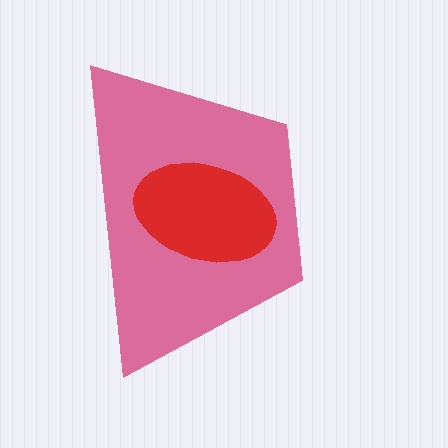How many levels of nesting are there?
2.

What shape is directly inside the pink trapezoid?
The red ellipse.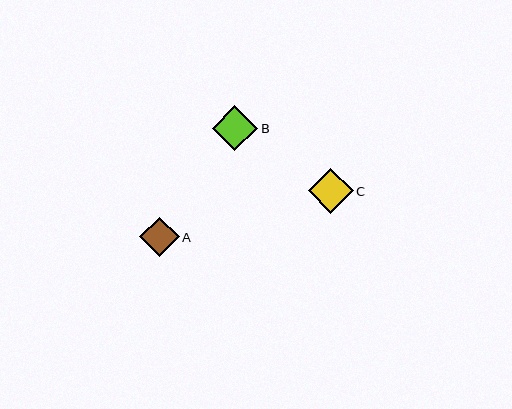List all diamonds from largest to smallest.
From largest to smallest: B, C, A.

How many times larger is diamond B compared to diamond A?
Diamond B is approximately 1.1 times the size of diamond A.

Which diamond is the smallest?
Diamond A is the smallest with a size of approximately 40 pixels.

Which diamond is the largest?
Diamond B is the largest with a size of approximately 45 pixels.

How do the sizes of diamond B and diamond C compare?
Diamond B and diamond C are approximately the same size.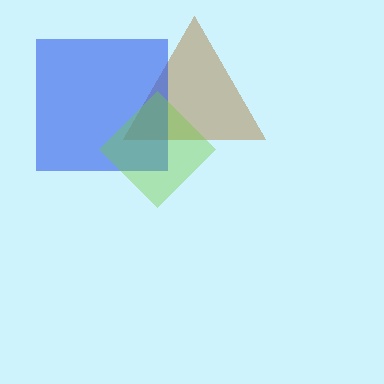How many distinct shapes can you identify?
There are 3 distinct shapes: a brown triangle, a blue square, a lime diamond.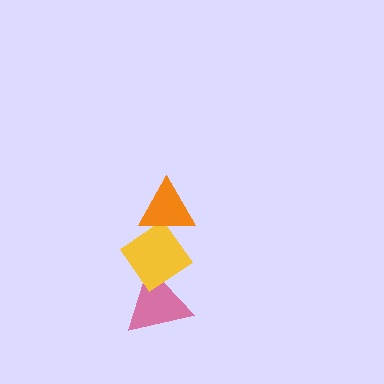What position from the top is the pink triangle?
The pink triangle is 3rd from the top.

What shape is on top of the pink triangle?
The yellow diamond is on top of the pink triangle.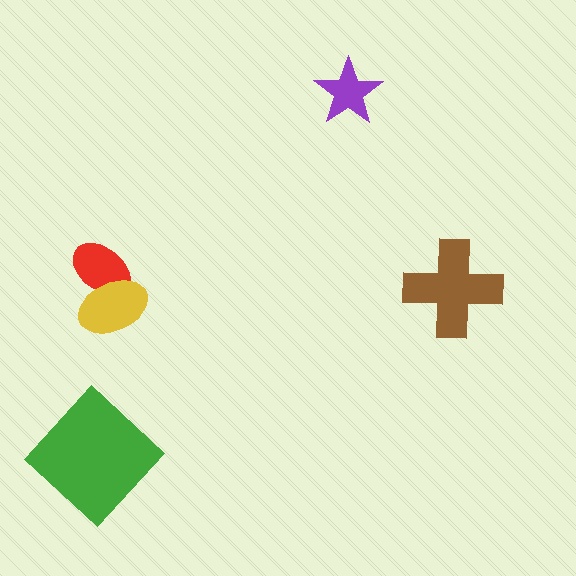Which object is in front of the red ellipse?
The yellow ellipse is in front of the red ellipse.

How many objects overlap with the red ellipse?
1 object overlaps with the red ellipse.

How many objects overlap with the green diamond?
0 objects overlap with the green diamond.